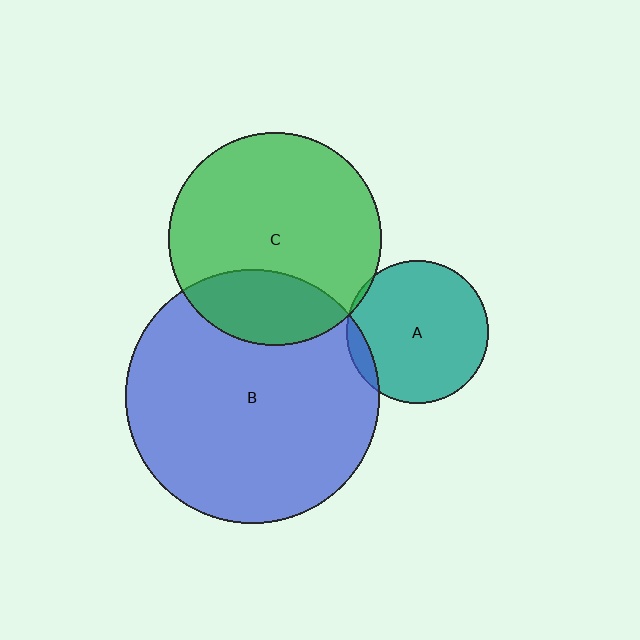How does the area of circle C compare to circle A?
Approximately 2.2 times.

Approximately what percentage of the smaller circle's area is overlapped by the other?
Approximately 5%.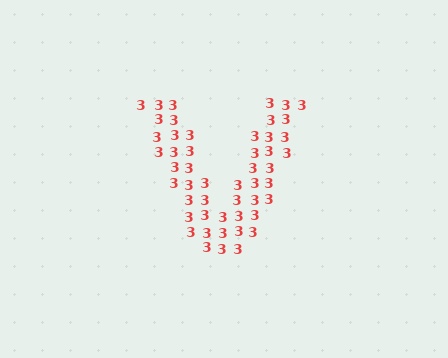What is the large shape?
The large shape is the letter V.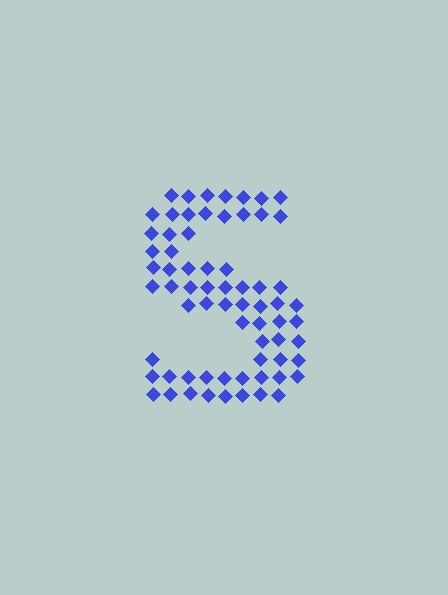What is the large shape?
The large shape is the letter S.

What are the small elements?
The small elements are diamonds.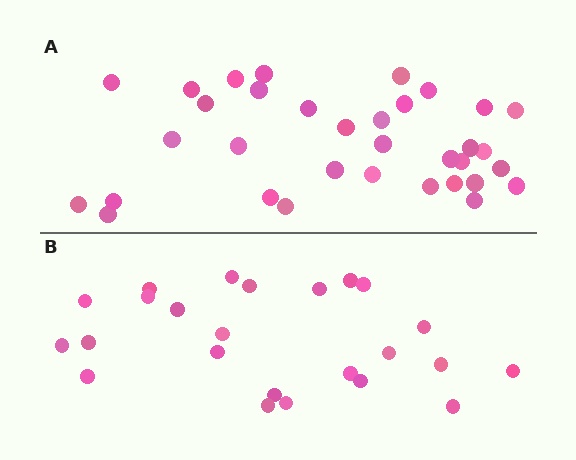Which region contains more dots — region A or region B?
Region A (the top region) has more dots.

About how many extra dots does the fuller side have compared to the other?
Region A has roughly 10 or so more dots than region B.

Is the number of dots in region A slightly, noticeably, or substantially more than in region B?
Region A has noticeably more, but not dramatically so. The ratio is roughly 1.4 to 1.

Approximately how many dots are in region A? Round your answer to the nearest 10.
About 30 dots. (The exact count is 34, which rounds to 30.)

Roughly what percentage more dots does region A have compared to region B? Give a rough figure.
About 40% more.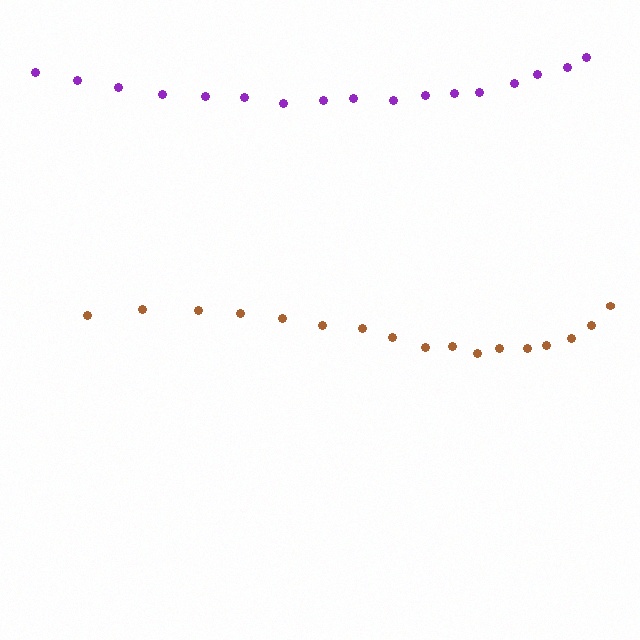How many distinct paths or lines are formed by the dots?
There are 2 distinct paths.